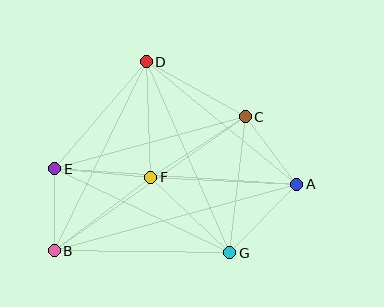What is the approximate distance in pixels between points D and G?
The distance between D and G is approximately 208 pixels.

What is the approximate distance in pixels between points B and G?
The distance between B and G is approximately 175 pixels.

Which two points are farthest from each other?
Points A and B are farthest from each other.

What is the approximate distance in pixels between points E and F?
The distance between E and F is approximately 96 pixels.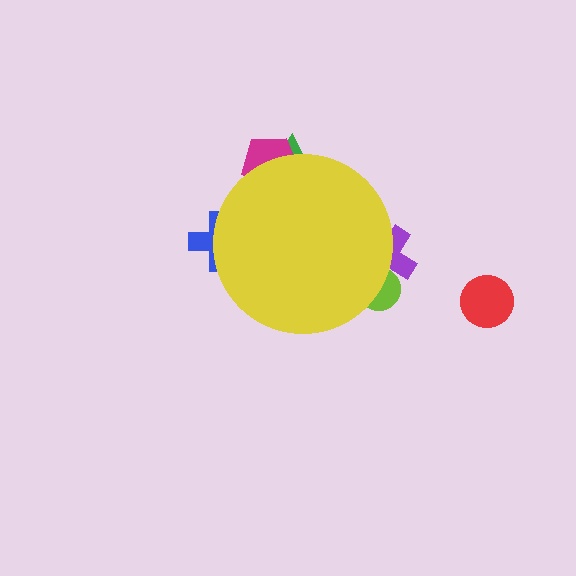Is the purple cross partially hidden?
Yes, the purple cross is partially hidden behind the yellow circle.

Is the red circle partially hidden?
No, the red circle is fully visible.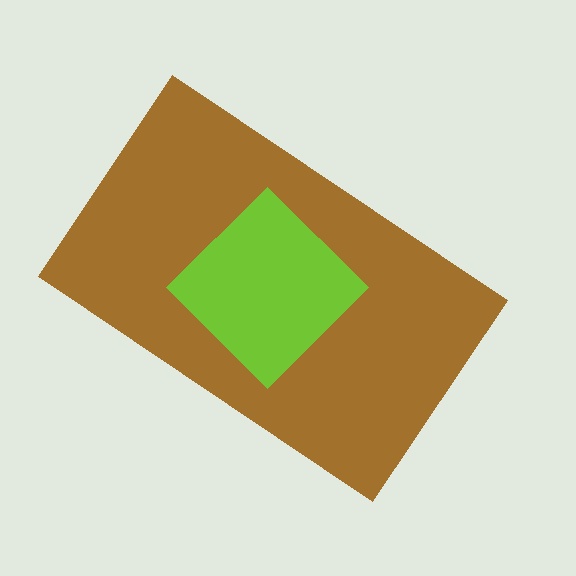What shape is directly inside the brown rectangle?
The lime diamond.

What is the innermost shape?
The lime diamond.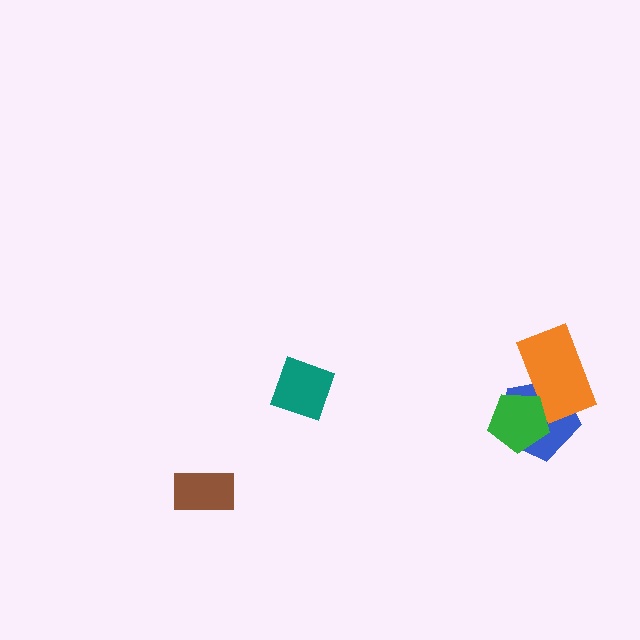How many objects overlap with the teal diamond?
0 objects overlap with the teal diamond.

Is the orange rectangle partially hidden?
Yes, it is partially covered by another shape.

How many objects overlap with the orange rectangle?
2 objects overlap with the orange rectangle.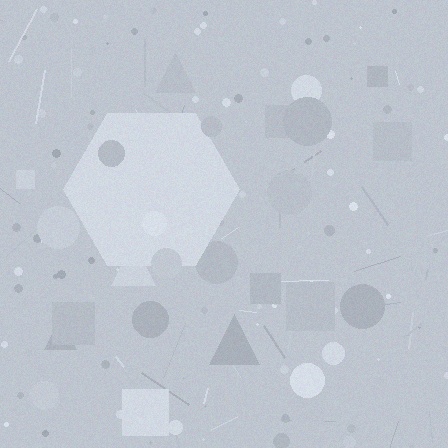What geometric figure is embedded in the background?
A hexagon is embedded in the background.